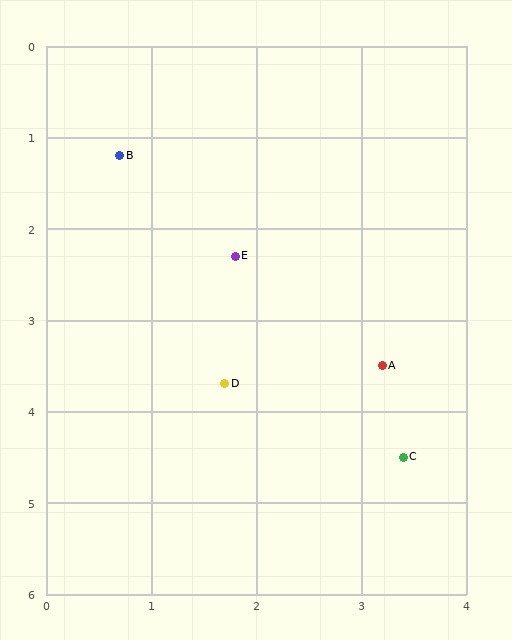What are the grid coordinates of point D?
Point D is at approximately (1.7, 3.7).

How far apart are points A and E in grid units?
Points A and E are about 1.8 grid units apart.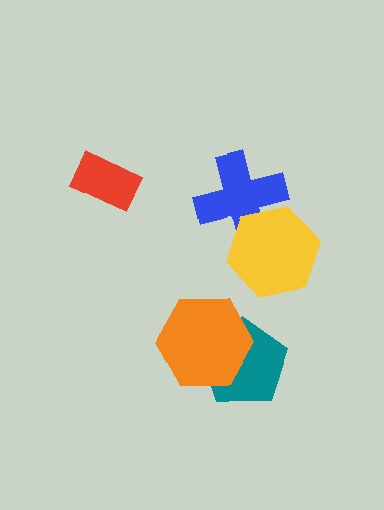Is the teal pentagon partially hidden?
Yes, it is partially covered by another shape.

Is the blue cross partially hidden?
Yes, it is partially covered by another shape.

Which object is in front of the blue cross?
The yellow hexagon is in front of the blue cross.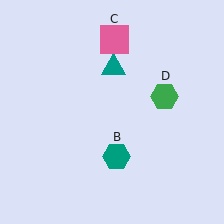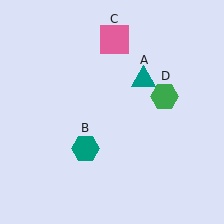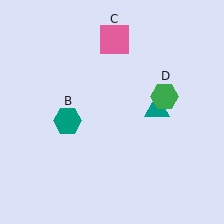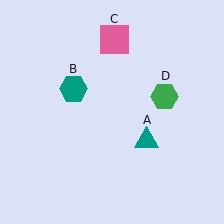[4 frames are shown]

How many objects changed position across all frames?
2 objects changed position: teal triangle (object A), teal hexagon (object B).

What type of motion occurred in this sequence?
The teal triangle (object A), teal hexagon (object B) rotated clockwise around the center of the scene.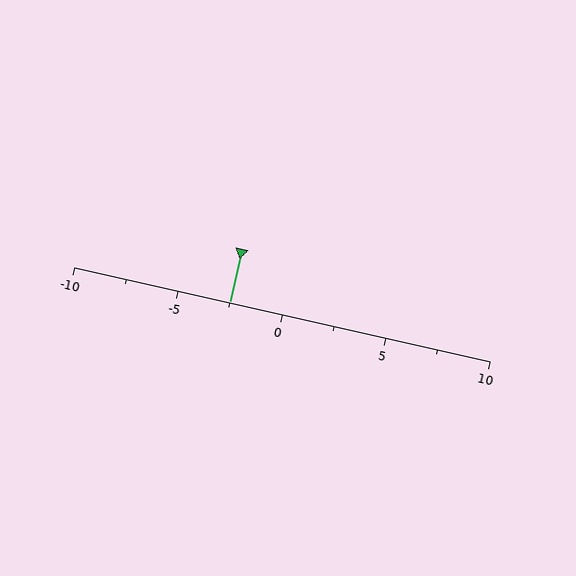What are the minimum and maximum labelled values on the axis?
The axis runs from -10 to 10.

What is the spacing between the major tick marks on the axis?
The major ticks are spaced 5 apart.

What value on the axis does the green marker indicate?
The marker indicates approximately -2.5.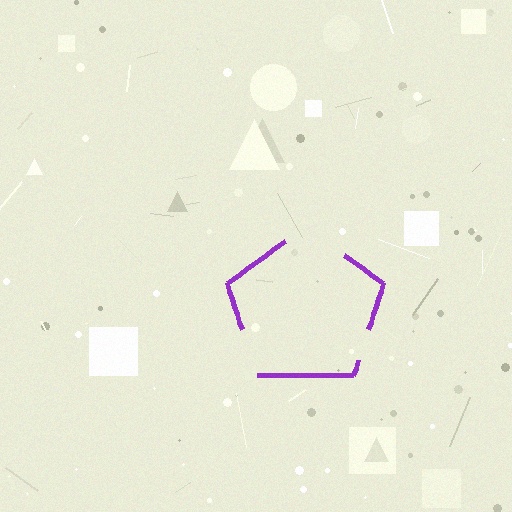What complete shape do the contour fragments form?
The contour fragments form a pentagon.